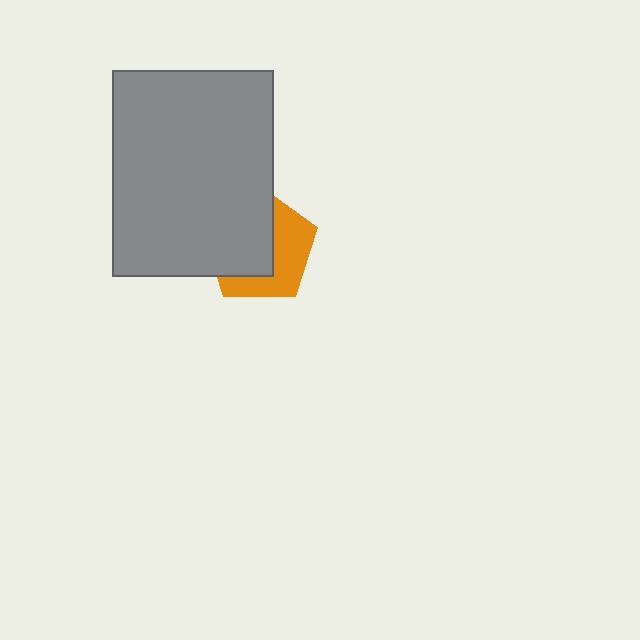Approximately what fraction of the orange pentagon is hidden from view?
Roughly 55% of the orange pentagon is hidden behind the gray rectangle.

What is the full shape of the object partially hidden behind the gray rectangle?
The partially hidden object is an orange pentagon.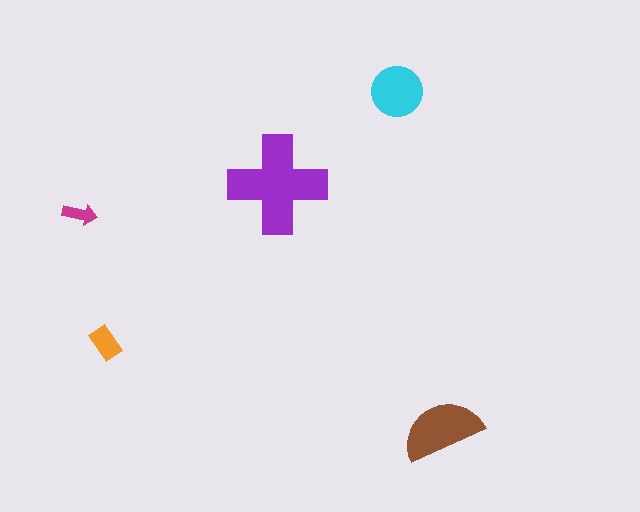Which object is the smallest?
The magenta arrow.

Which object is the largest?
The purple cross.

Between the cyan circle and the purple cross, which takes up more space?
The purple cross.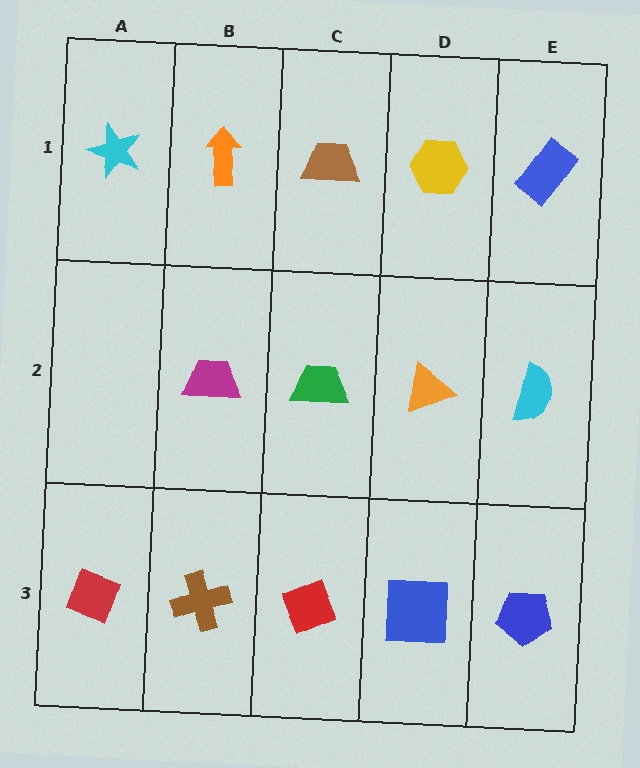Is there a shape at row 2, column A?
No, that cell is empty.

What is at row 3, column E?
A blue pentagon.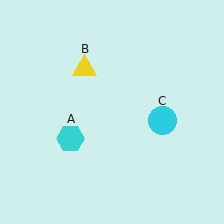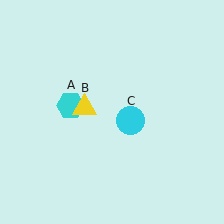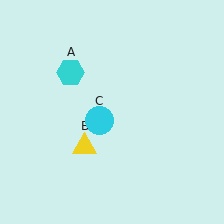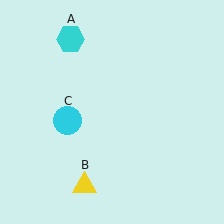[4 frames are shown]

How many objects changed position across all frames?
3 objects changed position: cyan hexagon (object A), yellow triangle (object B), cyan circle (object C).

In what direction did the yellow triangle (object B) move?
The yellow triangle (object B) moved down.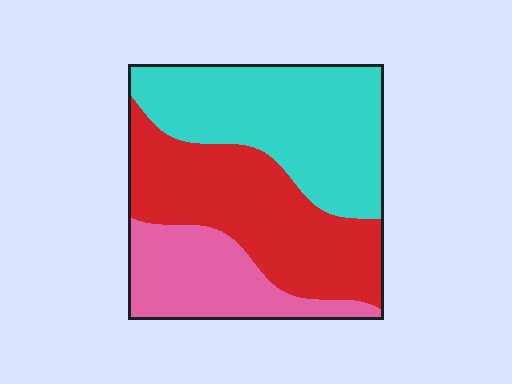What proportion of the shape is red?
Red takes up between a third and a half of the shape.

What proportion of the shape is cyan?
Cyan takes up about two fifths (2/5) of the shape.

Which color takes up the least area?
Pink, at roughly 20%.